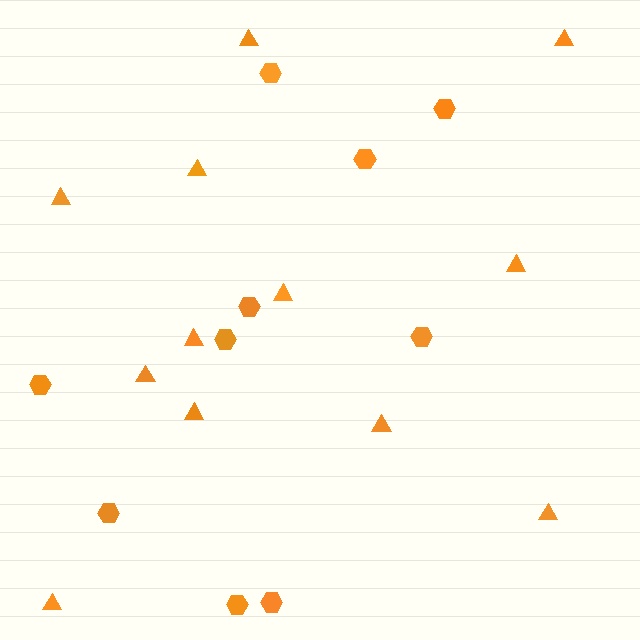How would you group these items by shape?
There are 2 groups: one group of hexagons (10) and one group of triangles (12).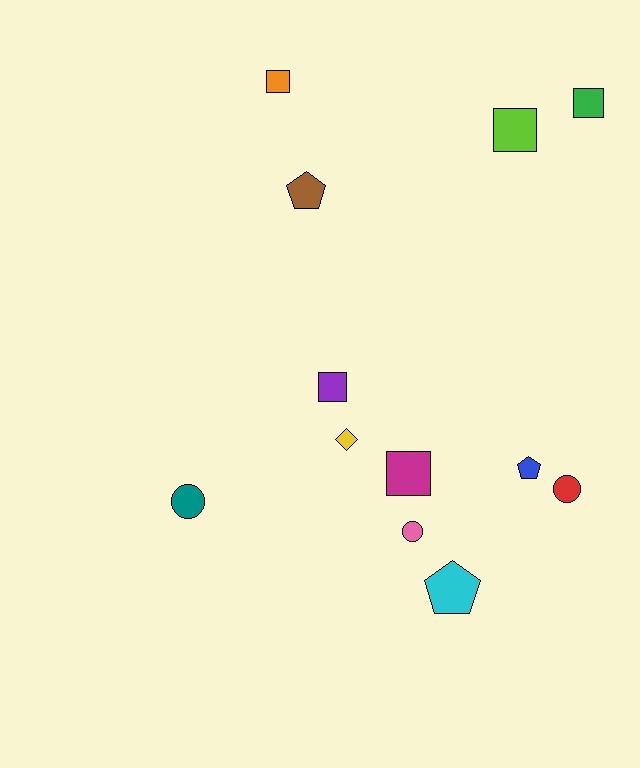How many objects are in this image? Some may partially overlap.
There are 12 objects.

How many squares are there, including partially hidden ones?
There are 5 squares.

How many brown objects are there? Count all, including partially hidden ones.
There is 1 brown object.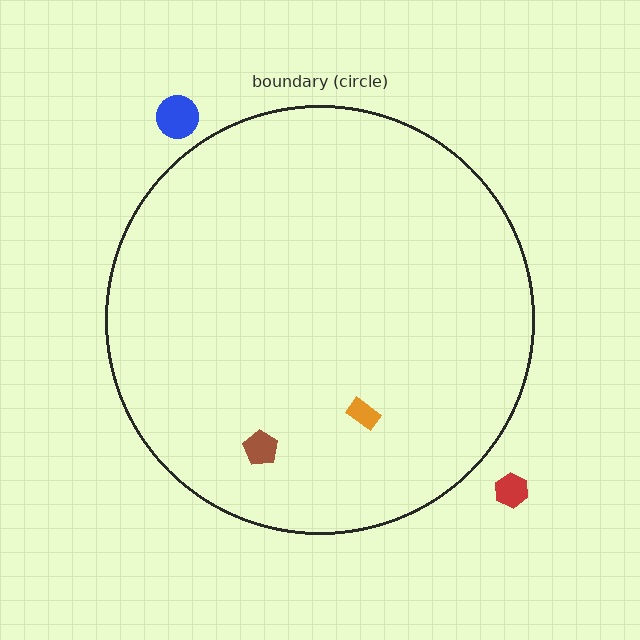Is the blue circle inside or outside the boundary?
Outside.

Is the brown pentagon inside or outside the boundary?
Inside.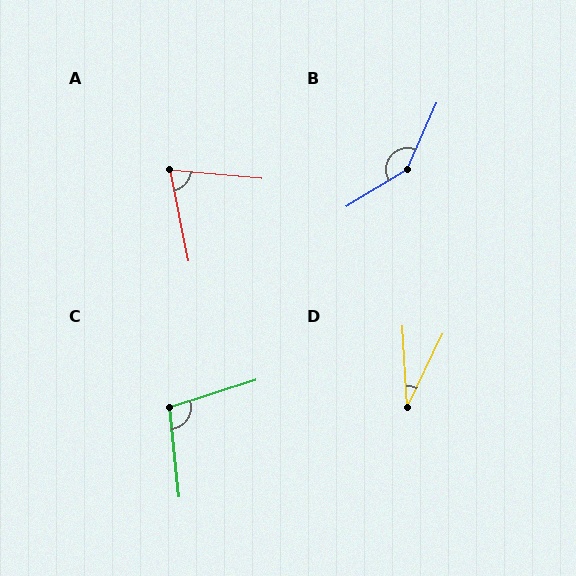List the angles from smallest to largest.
D (29°), A (73°), C (102°), B (145°).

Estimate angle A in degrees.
Approximately 73 degrees.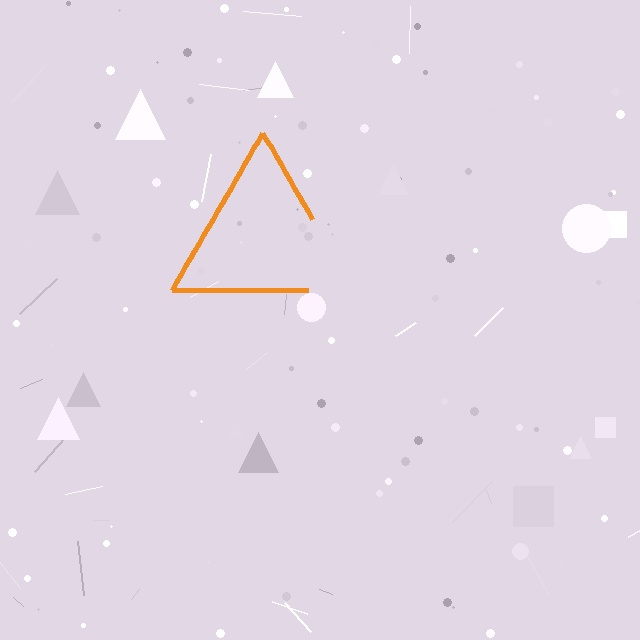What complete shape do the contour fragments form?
The contour fragments form a triangle.